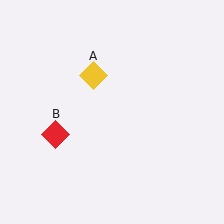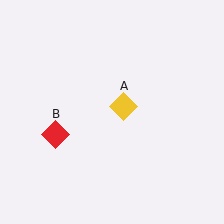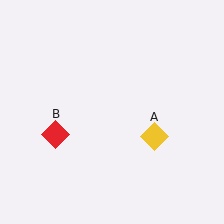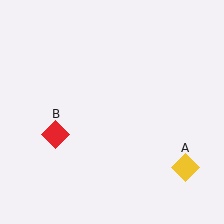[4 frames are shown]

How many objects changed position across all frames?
1 object changed position: yellow diamond (object A).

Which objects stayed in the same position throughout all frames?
Red diamond (object B) remained stationary.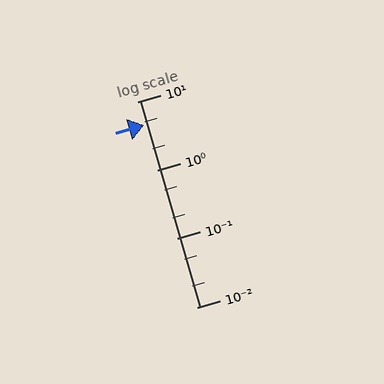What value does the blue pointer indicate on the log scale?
The pointer indicates approximately 4.5.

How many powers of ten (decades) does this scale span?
The scale spans 3 decades, from 0.01 to 10.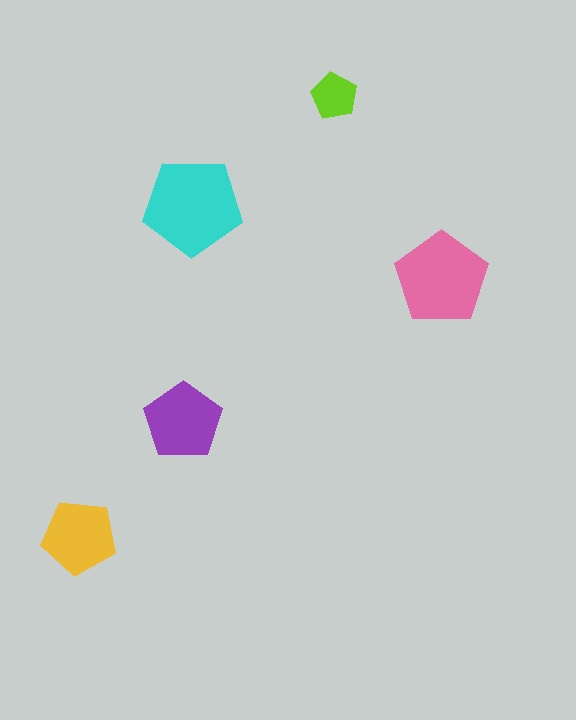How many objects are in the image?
There are 5 objects in the image.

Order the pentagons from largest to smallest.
the cyan one, the pink one, the purple one, the yellow one, the lime one.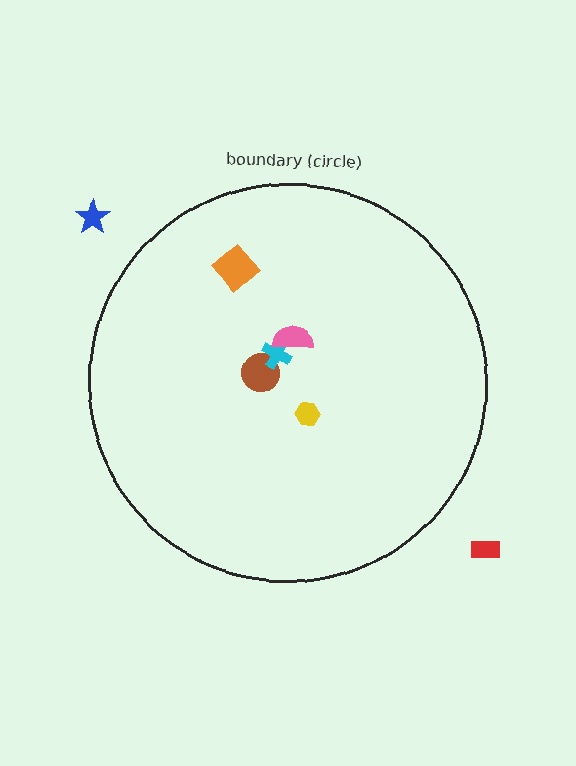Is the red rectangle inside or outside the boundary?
Outside.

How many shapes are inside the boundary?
5 inside, 2 outside.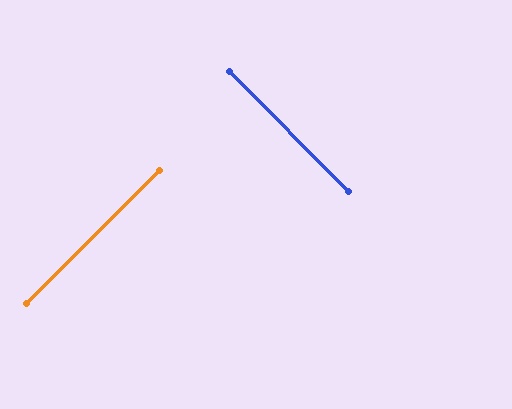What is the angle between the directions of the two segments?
Approximately 90 degrees.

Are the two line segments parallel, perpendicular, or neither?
Perpendicular — they meet at approximately 90°.